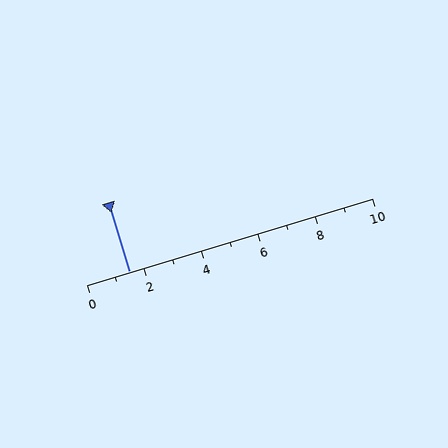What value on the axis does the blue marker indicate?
The marker indicates approximately 1.5.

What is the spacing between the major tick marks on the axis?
The major ticks are spaced 2 apart.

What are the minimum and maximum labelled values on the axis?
The axis runs from 0 to 10.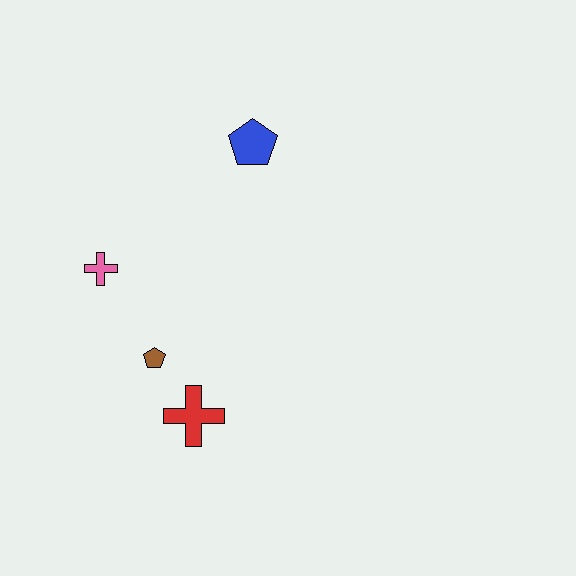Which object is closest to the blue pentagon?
The pink cross is closest to the blue pentagon.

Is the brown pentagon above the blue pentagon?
No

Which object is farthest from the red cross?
The blue pentagon is farthest from the red cross.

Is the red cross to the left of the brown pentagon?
No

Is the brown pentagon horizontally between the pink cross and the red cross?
Yes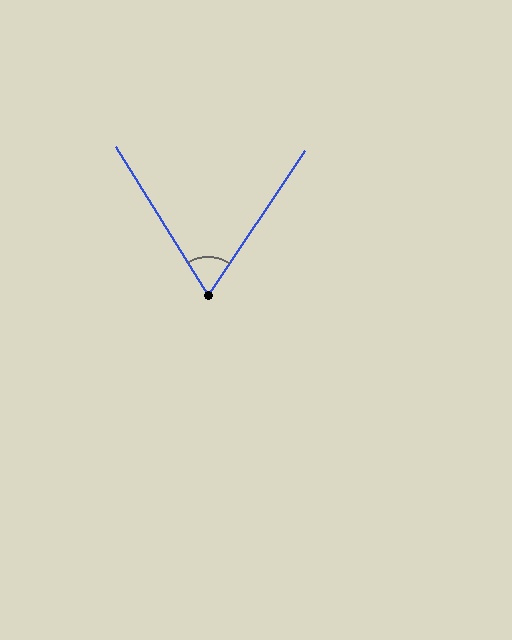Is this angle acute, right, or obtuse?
It is acute.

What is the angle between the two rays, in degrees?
Approximately 66 degrees.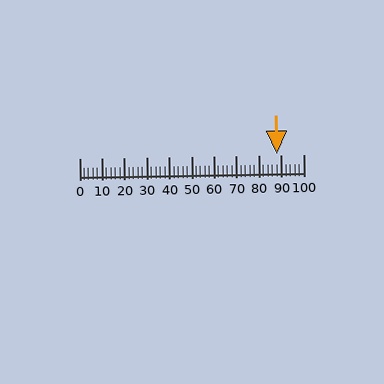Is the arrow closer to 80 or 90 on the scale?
The arrow is closer to 90.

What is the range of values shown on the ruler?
The ruler shows values from 0 to 100.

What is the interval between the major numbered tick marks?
The major tick marks are spaced 10 units apart.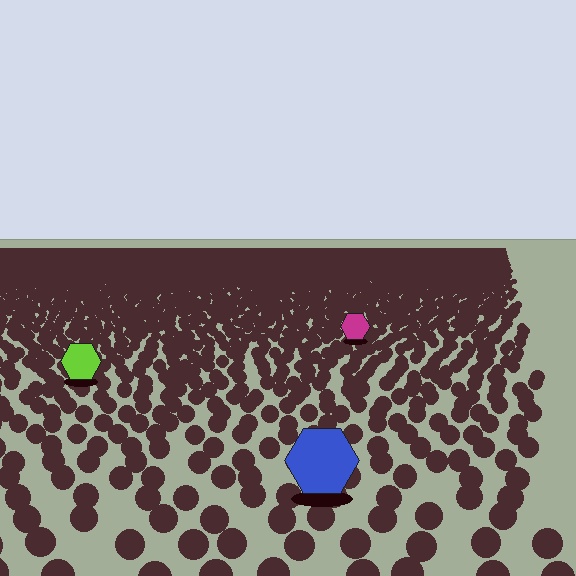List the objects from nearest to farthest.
From nearest to farthest: the blue hexagon, the lime hexagon, the magenta hexagon.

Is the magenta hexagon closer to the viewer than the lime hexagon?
No. The lime hexagon is closer — you can tell from the texture gradient: the ground texture is coarser near it.